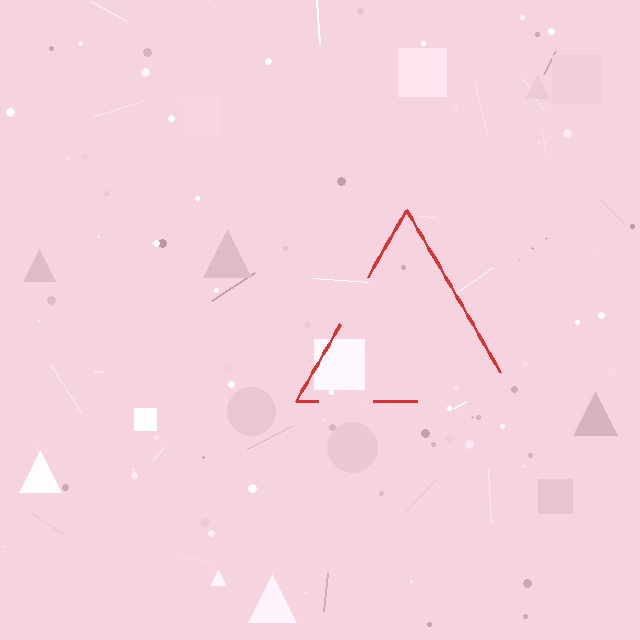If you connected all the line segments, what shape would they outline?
They would outline a triangle.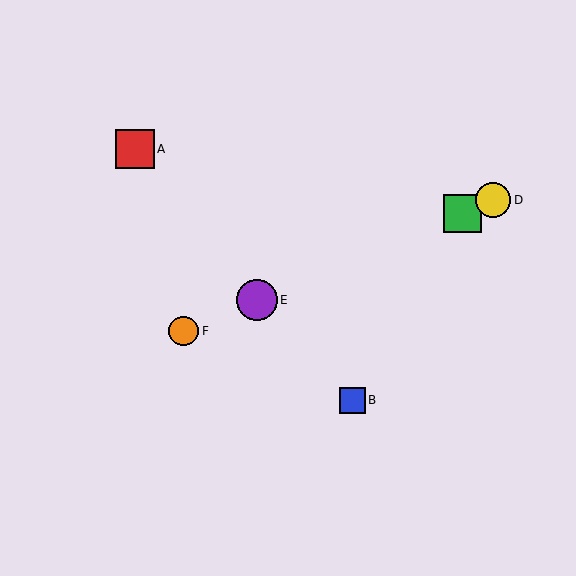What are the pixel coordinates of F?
Object F is at (184, 331).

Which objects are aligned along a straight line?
Objects C, D, E, F are aligned along a straight line.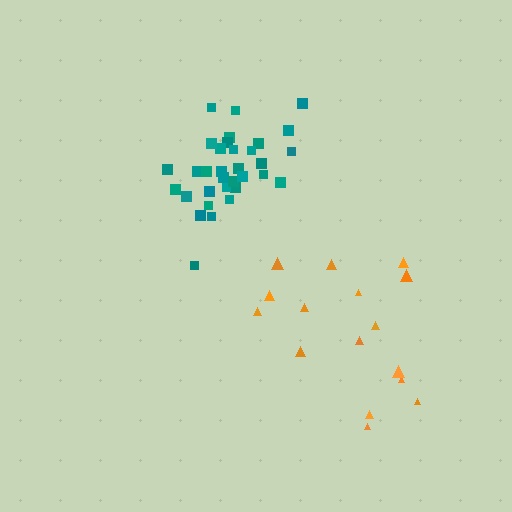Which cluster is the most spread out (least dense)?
Orange.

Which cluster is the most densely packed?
Teal.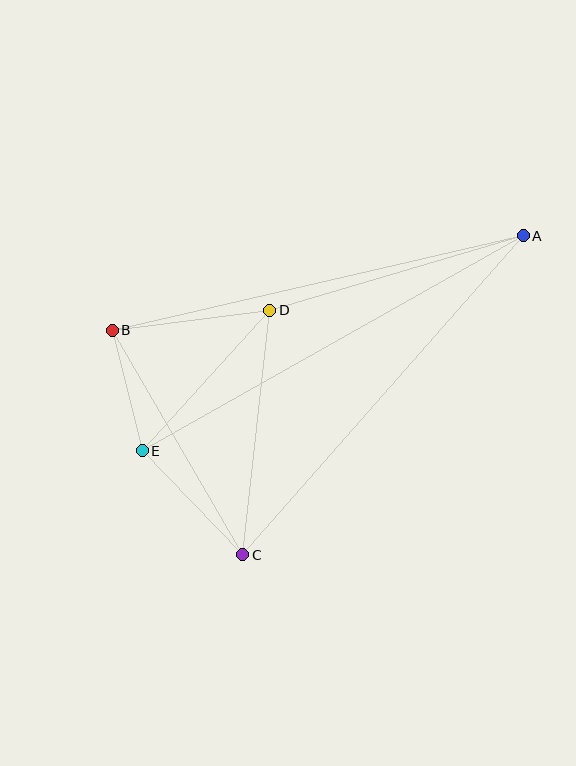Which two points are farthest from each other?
Points A and E are farthest from each other.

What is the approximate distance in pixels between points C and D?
The distance between C and D is approximately 246 pixels.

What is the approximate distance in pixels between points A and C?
The distance between A and C is approximately 425 pixels.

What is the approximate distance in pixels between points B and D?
The distance between B and D is approximately 159 pixels.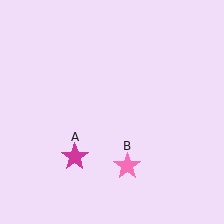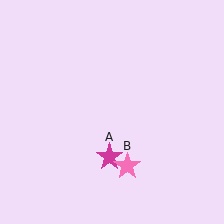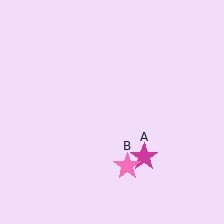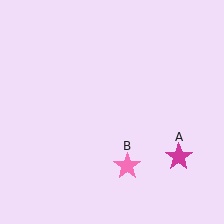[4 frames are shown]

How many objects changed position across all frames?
1 object changed position: magenta star (object A).